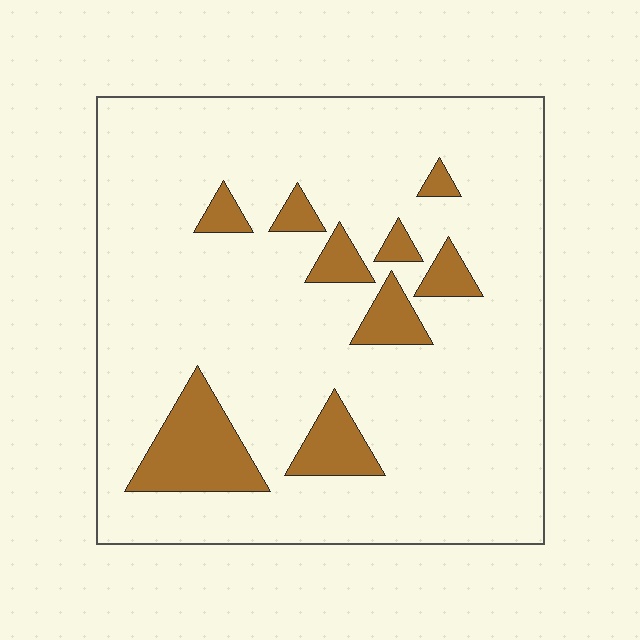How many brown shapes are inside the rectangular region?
9.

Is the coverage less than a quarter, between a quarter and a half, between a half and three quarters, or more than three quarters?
Less than a quarter.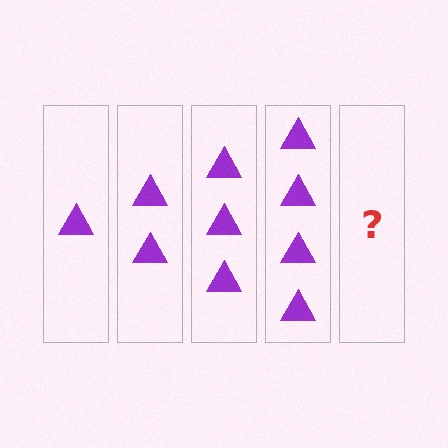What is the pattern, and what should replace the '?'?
The pattern is that each step adds one more triangle. The '?' should be 5 triangles.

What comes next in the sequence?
The next element should be 5 triangles.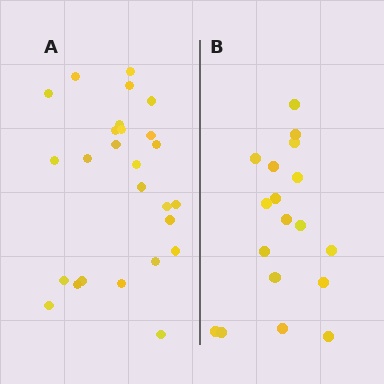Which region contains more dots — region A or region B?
Region A (the left region) has more dots.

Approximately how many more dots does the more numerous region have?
Region A has roughly 8 or so more dots than region B.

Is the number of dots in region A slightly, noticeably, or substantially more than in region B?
Region A has noticeably more, but not dramatically so. The ratio is roughly 1.4 to 1.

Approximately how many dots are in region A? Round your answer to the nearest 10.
About 30 dots. (The exact count is 26, which rounds to 30.)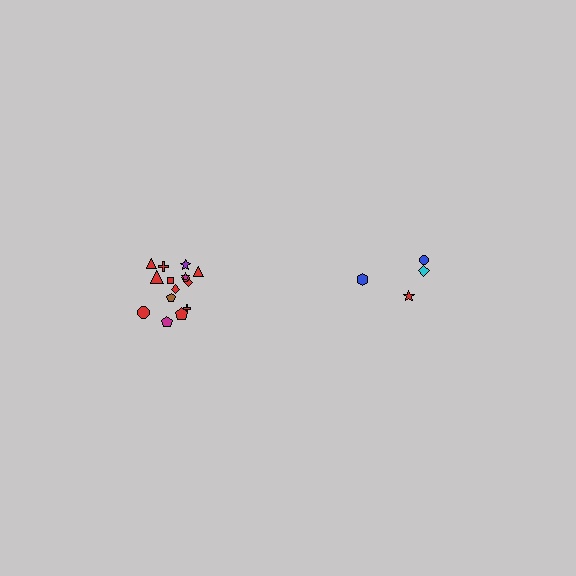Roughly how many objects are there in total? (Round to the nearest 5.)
Roughly 20 objects in total.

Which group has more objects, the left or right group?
The left group.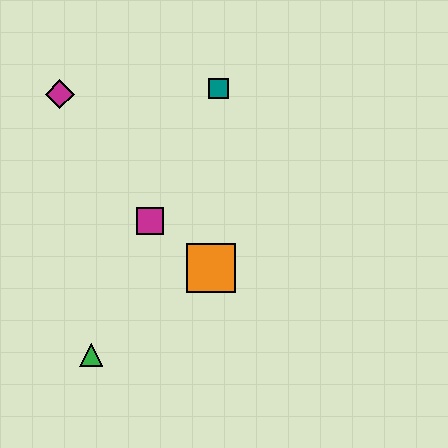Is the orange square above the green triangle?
Yes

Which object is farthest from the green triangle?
The teal square is farthest from the green triangle.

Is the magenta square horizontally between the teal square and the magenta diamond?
Yes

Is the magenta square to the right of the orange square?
No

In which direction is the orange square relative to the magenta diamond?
The orange square is below the magenta diamond.